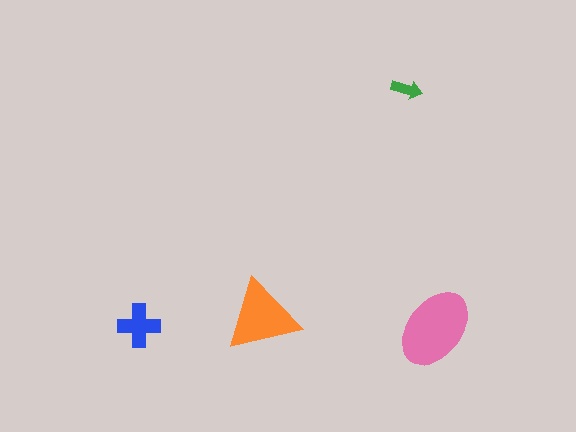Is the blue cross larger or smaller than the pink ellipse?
Smaller.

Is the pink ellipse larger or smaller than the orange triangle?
Larger.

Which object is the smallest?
The green arrow.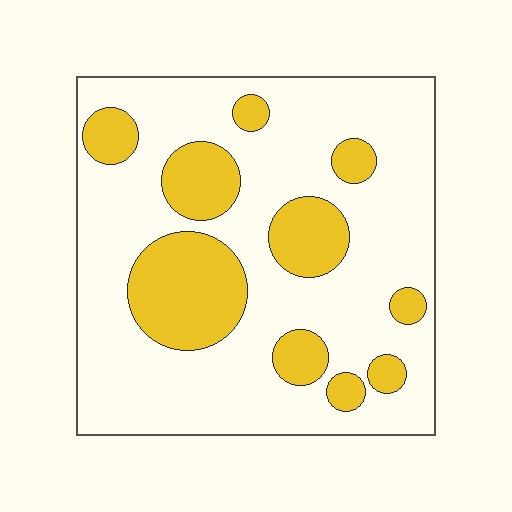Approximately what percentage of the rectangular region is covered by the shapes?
Approximately 25%.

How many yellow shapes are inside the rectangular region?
10.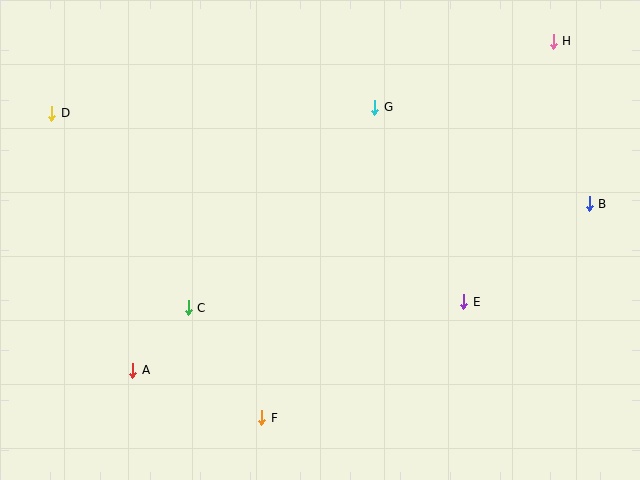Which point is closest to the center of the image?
Point G at (375, 107) is closest to the center.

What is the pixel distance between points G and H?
The distance between G and H is 191 pixels.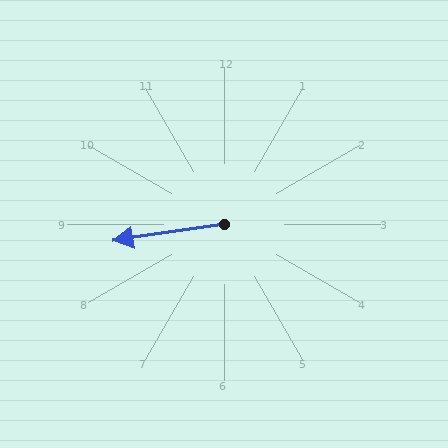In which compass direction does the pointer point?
West.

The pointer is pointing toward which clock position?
Roughly 9 o'clock.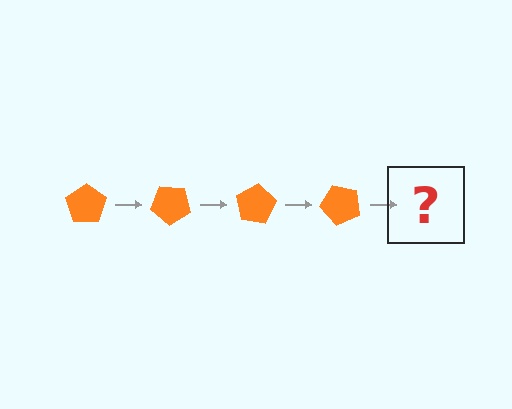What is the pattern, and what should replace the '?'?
The pattern is that the pentagon rotates 40 degrees each step. The '?' should be an orange pentagon rotated 160 degrees.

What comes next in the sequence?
The next element should be an orange pentagon rotated 160 degrees.